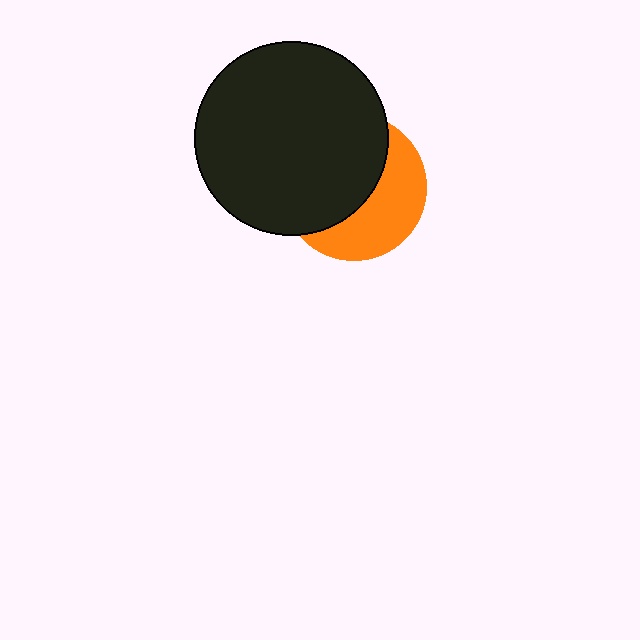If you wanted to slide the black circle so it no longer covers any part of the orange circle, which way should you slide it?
Slide it toward the upper-left — that is the most direct way to separate the two shapes.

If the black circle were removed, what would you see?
You would see the complete orange circle.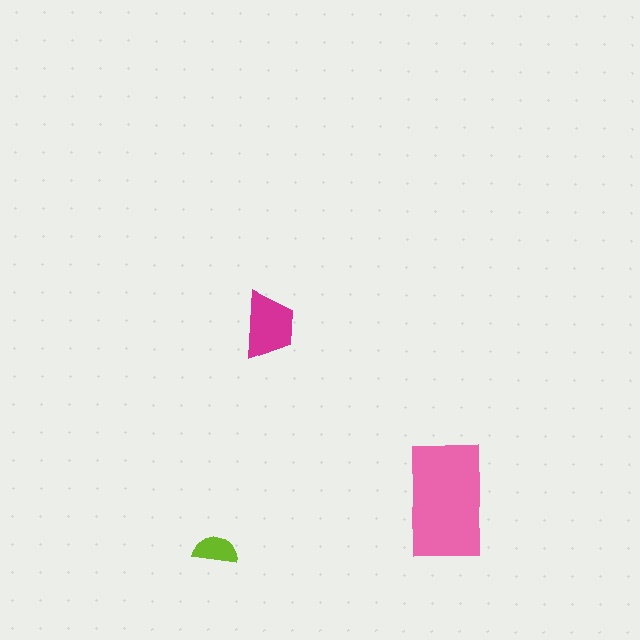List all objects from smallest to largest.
The lime semicircle, the magenta trapezoid, the pink rectangle.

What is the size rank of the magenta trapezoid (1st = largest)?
2nd.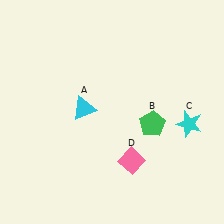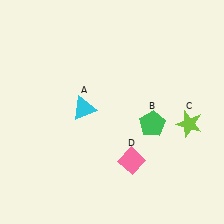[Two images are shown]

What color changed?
The star (C) changed from cyan in Image 1 to lime in Image 2.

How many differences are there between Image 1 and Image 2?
There is 1 difference between the two images.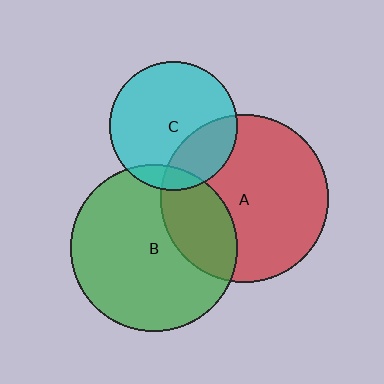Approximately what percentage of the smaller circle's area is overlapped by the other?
Approximately 10%.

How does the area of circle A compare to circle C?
Approximately 1.7 times.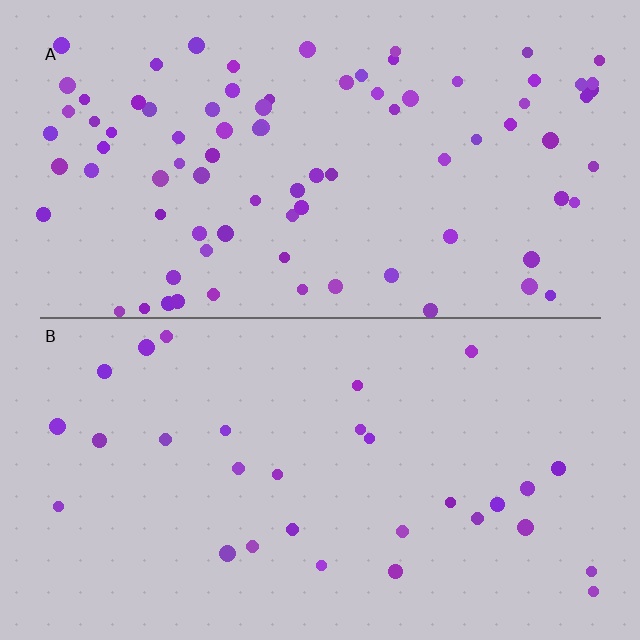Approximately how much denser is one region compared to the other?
Approximately 2.8× — region A over region B.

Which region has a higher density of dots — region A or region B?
A (the top).